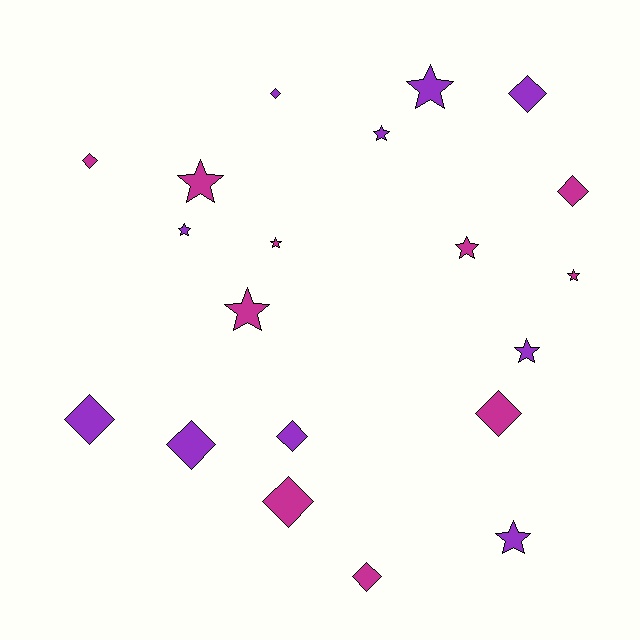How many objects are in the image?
There are 20 objects.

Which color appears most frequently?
Magenta, with 10 objects.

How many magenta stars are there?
There are 5 magenta stars.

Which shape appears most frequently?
Diamond, with 10 objects.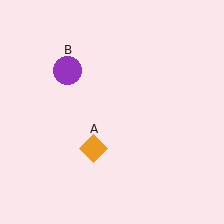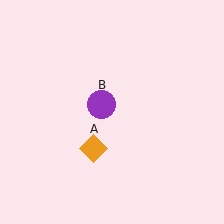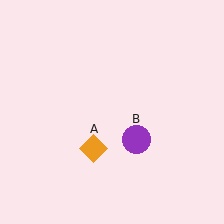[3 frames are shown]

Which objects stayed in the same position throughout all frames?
Orange diamond (object A) remained stationary.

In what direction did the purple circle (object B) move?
The purple circle (object B) moved down and to the right.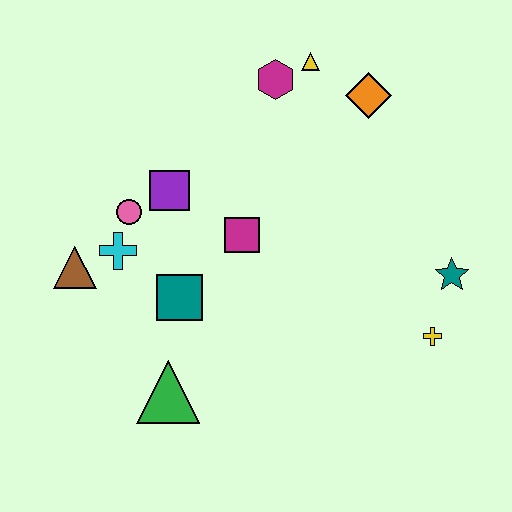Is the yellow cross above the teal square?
No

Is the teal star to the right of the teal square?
Yes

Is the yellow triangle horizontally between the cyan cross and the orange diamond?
Yes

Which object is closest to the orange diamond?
The yellow triangle is closest to the orange diamond.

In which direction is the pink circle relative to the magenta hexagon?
The pink circle is to the left of the magenta hexagon.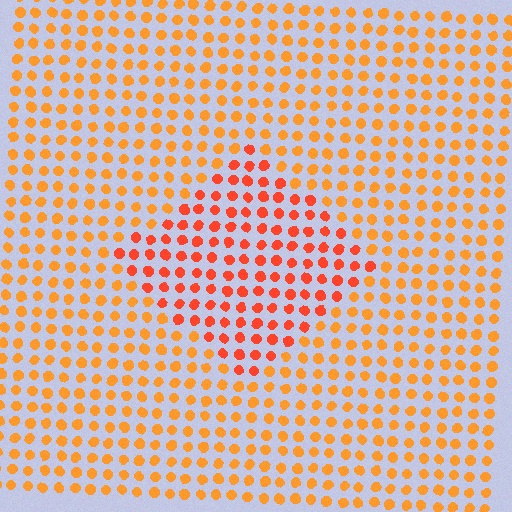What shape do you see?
I see a diamond.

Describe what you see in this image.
The image is filled with small orange elements in a uniform arrangement. A diamond-shaped region is visible where the elements are tinted to a slightly different hue, forming a subtle color boundary.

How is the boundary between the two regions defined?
The boundary is defined purely by a slight shift in hue (about 25 degrees). Spacing, size, and orientation are identical on both sides.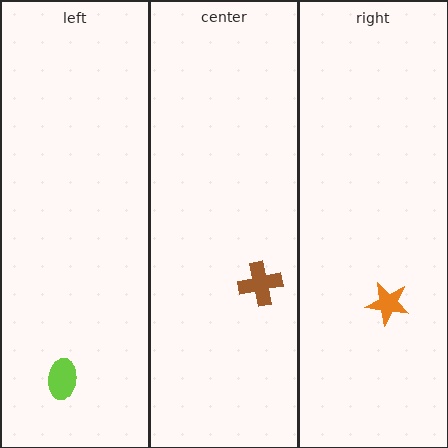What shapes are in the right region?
The orange star.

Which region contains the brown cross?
The center region.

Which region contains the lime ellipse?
The left region.